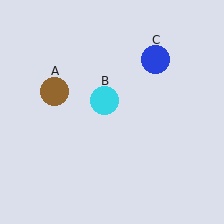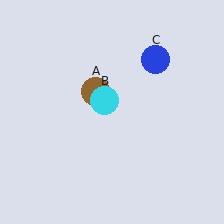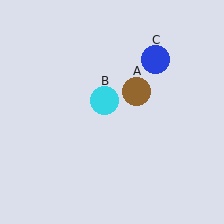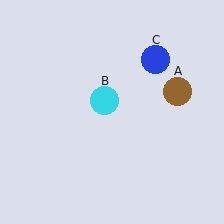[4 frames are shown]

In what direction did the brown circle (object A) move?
The brown circle (object A) moved right.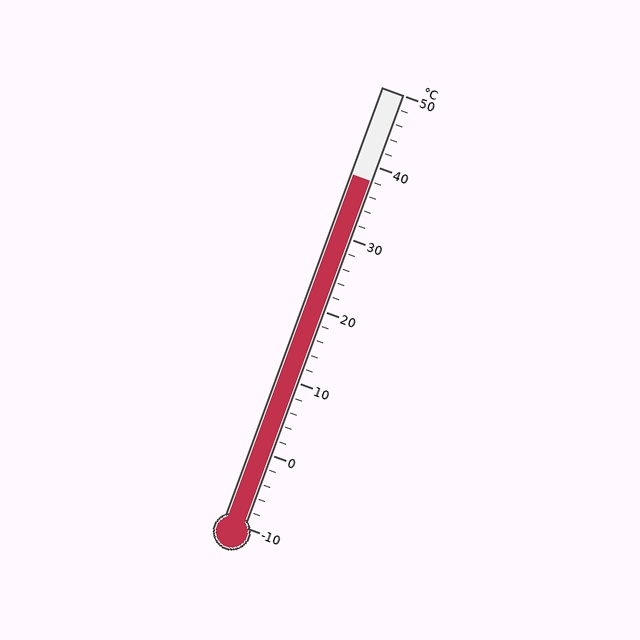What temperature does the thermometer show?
The thermometer shows approximately 38°C.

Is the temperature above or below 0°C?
The temperature is above 0°C.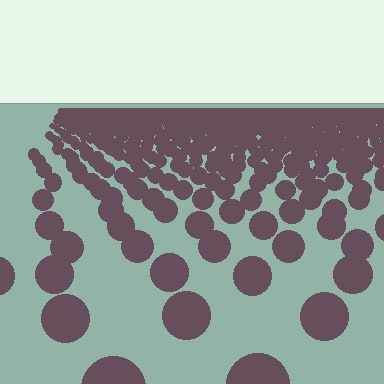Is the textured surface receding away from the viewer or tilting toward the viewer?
The surface is receding away from the viewer. Texture elements get smaller and denser toward the top.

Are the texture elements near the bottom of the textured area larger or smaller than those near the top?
Larger. Near the bottom, elements are closer to the viewer and appear at a bigger on-screen size.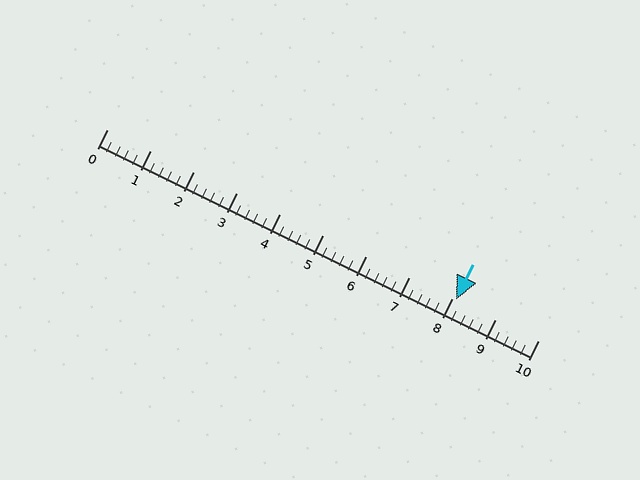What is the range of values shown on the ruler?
The ruler shows values from 0 to 10.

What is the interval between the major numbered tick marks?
The major tick marks are spaced 1 units apart.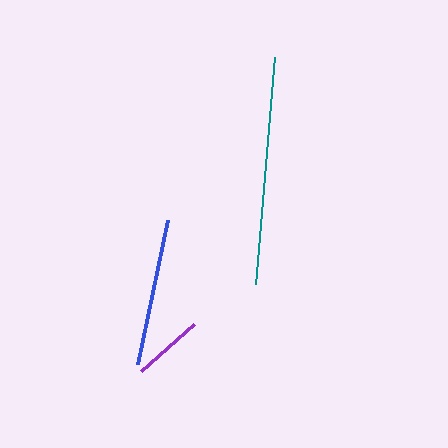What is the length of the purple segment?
The purple segment is approximately 71 pixels long.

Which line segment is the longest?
The teal line is the longest at approximately 228 pixels.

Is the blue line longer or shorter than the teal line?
The teal line is longer than the blue line.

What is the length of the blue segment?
The blue segment is approximately 148 pixels long.